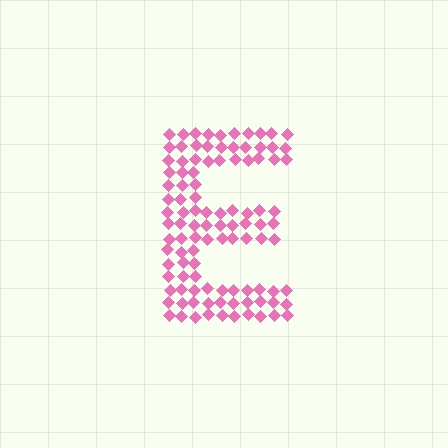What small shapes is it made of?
It is made of small diamonds.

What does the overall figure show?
The overall figure shows the letter E.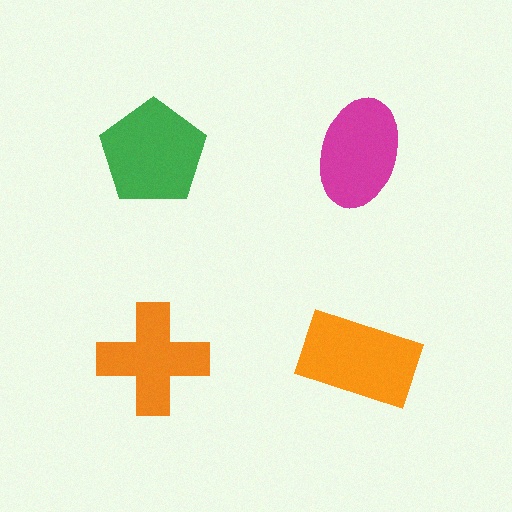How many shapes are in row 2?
2 shapes.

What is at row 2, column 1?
An orange cross.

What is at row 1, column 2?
A magenta ellipse.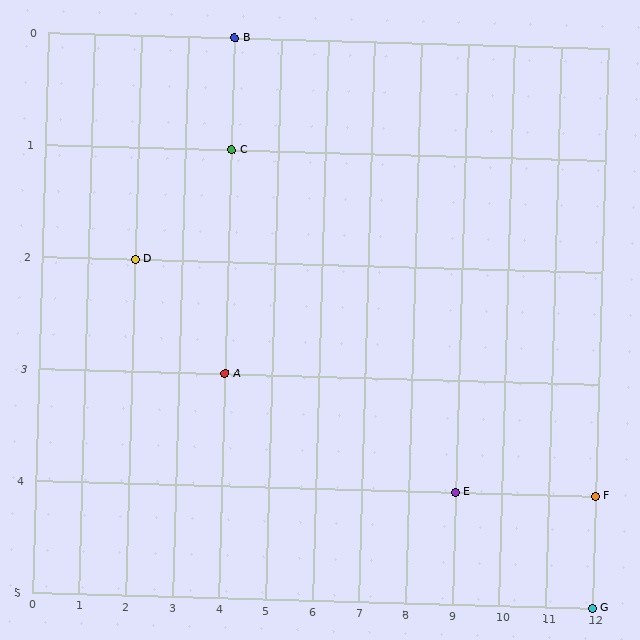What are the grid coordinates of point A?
Point A is at grid coordinates (4, 3).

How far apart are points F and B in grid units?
Points F and B are 8 columns and 4 rows apart (about 8.9 grid units diagonally).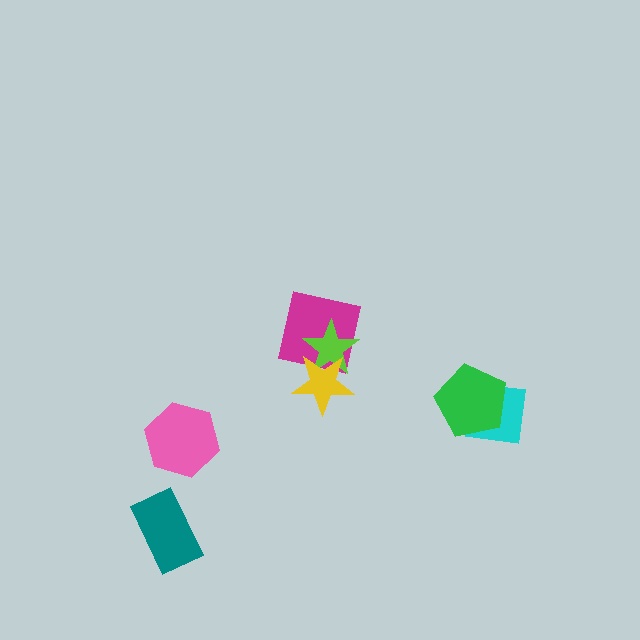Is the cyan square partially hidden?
Yes, it is partially covered by another shape.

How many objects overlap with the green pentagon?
1 object overlaps with the green pentagon.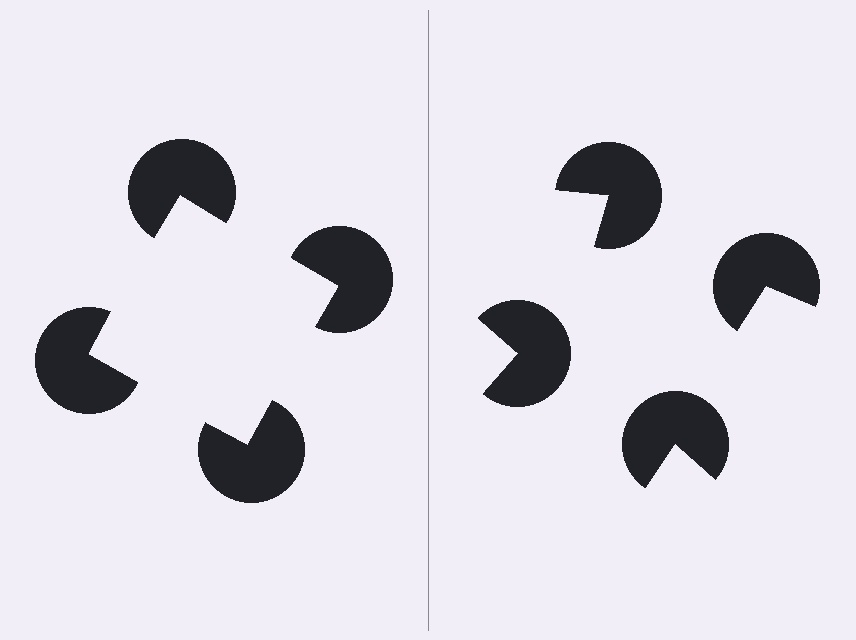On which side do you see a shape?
An illusory square appears on the left side. On the right side the wedge cuts are rotated, so no coherent shape forms.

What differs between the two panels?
The pac-man discs are positioned identically on both sides; only the wedge orientations differ. On the left they align to a square; on the right they are misaligned.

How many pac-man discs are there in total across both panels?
8 — 4 on each side.